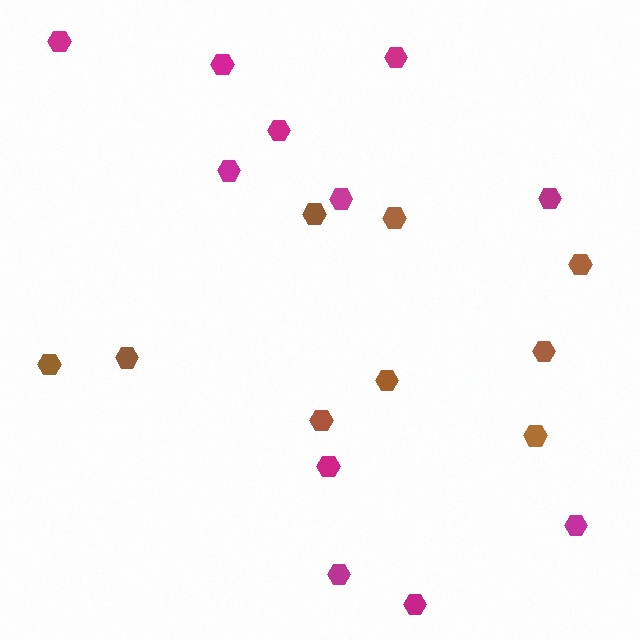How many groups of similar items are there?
There are 2 groups: one group of brown hexagons (9) and one group of magenta hexagons (11).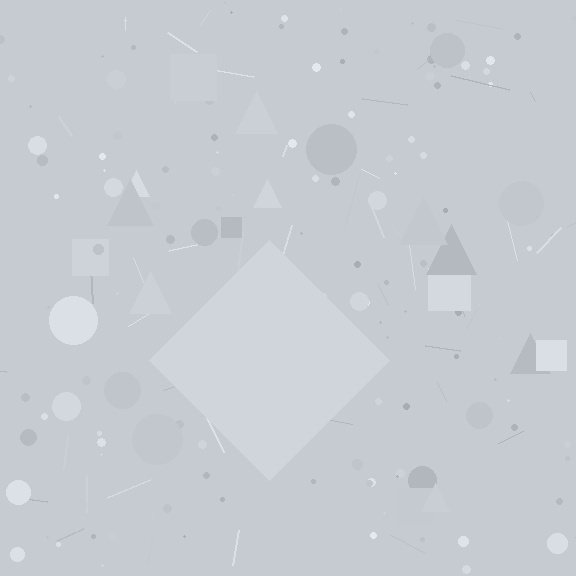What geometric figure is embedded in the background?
A diamond is embedded in the background.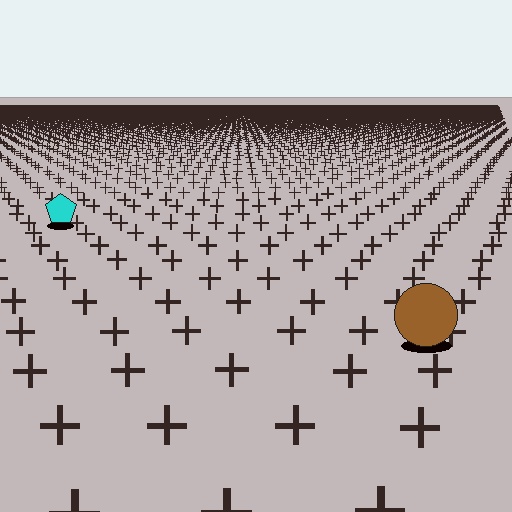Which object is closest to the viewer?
The brown circle is closest. The texture marks near it are larger and more spread out.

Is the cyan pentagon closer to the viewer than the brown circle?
No. The brown circle is closer — you can tell from the texture gradient: the ground texture is coarser near it.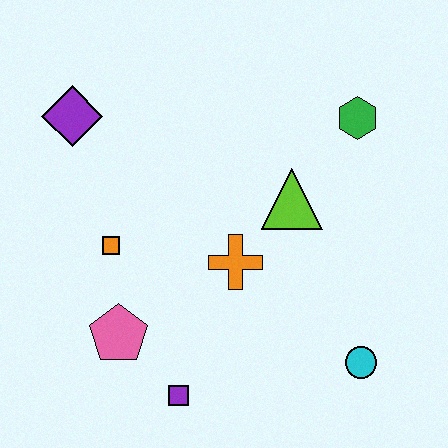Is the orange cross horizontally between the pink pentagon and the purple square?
No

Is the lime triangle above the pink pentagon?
Yes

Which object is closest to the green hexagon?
The lime triangle is closest to the green hexagon.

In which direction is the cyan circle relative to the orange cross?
The cyan circle is to the right of the orange cross.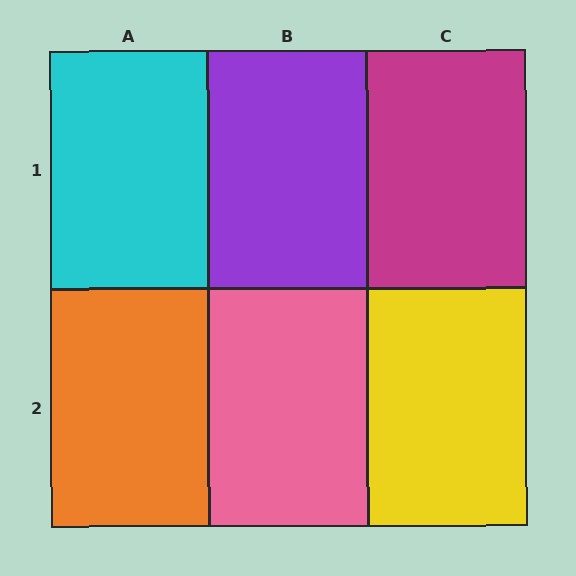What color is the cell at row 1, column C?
Magenta.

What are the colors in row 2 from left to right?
Orange, pink, yellow.